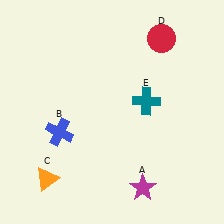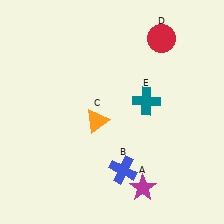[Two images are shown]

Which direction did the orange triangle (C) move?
The orange triangle (C) moved up.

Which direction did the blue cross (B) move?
The blue cross (B) moved right.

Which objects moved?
The objects that moved are: the blue cross (B), the orange triangle (C).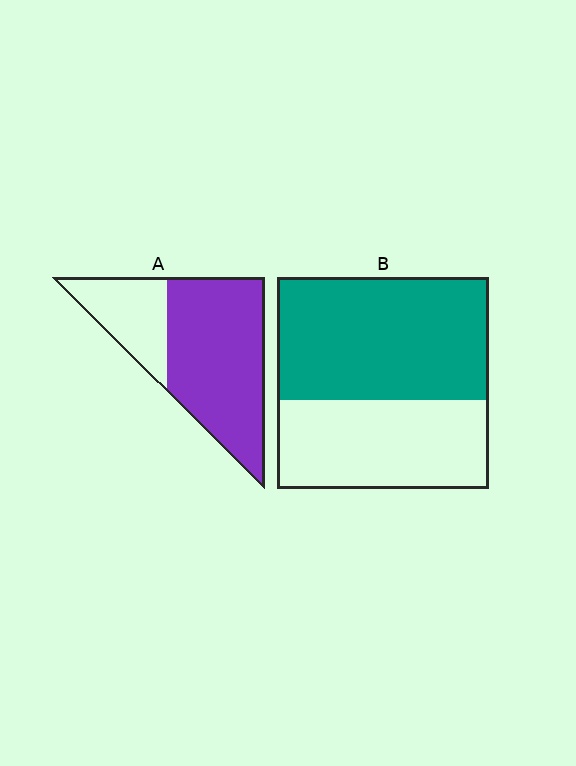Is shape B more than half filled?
Yes.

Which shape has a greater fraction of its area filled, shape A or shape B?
Shape A.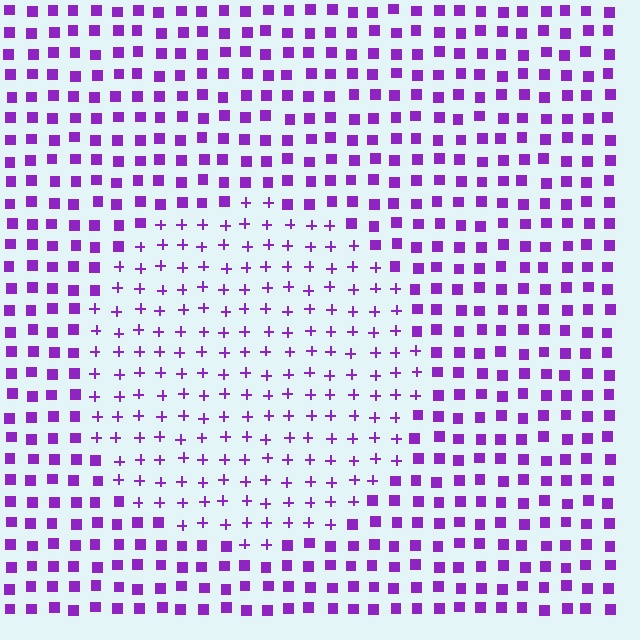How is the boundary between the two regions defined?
The boundary is defined by a change in element shape: plus signs inside vs. squares outside. All elements share the same color and spacing.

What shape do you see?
I see a circle.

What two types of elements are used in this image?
The image uses plus signs inside the circle region and squares outside it.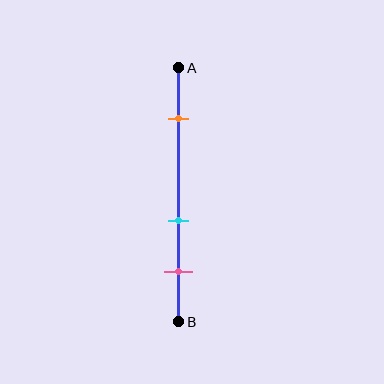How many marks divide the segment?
There are 3 marks dividing the segment.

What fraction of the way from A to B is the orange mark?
The orange mark is approximately 20% (0.2) of the way from A to B.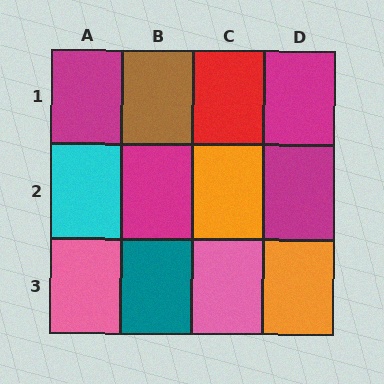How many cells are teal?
1 cell is teal.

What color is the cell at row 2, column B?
Magenta.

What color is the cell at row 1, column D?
Magenta.